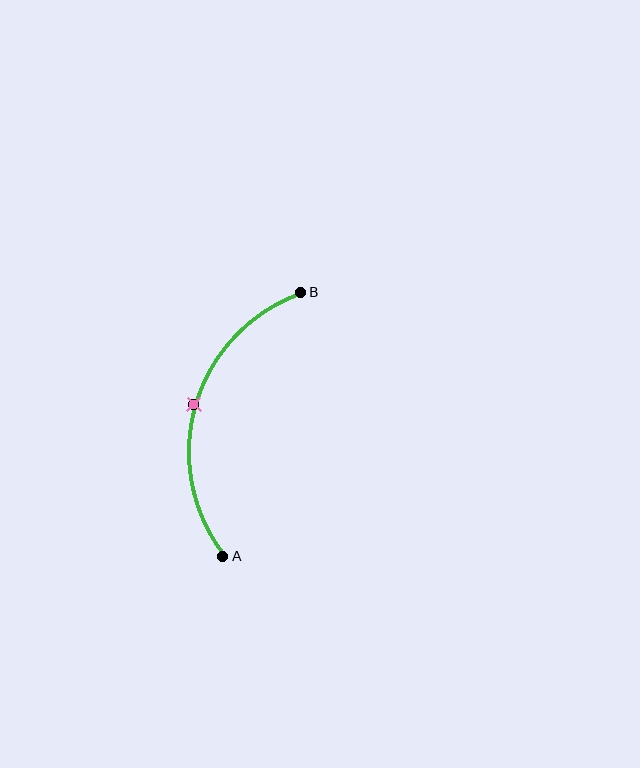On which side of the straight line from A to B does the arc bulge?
The arc bulges to the left of the straight line connecting A and B.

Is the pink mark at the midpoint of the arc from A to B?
Yes. The pink mark lies on the arc at equal arc-length from both A and B — it is the arc midpoint.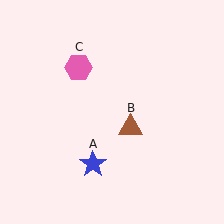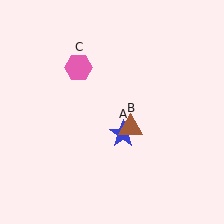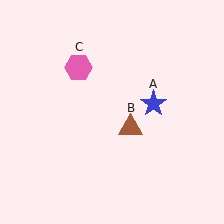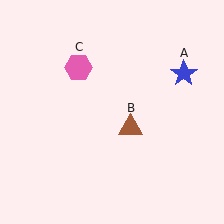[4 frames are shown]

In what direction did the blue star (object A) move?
The blue star (object A) moved up and to the right.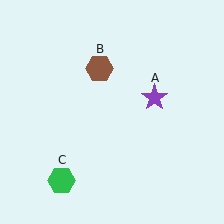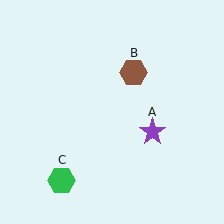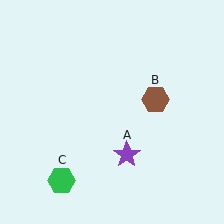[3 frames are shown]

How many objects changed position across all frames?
2 objects changed position: purple star (object A), brown hexagon (object B).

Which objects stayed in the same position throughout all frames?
Green hexagon (object C) remained stationary.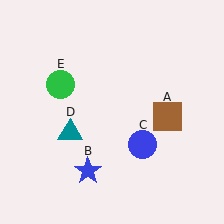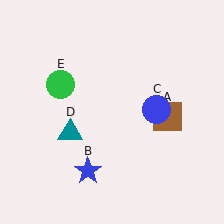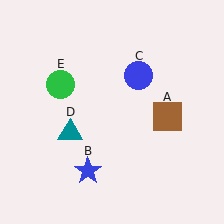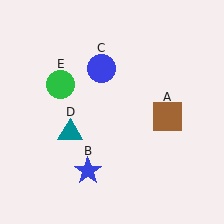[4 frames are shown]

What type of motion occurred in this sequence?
The blue circle (object C) rotated counterclockwise around the center of the scene.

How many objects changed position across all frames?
1 object changed position: blue circle (object C).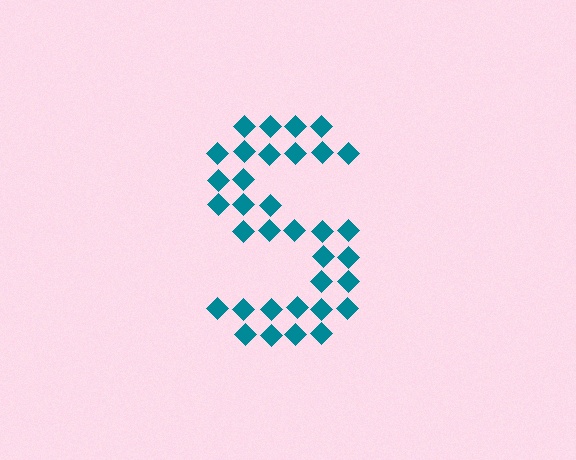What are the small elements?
The small elements are diamonds.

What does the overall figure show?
The overall figure shows the letter S.